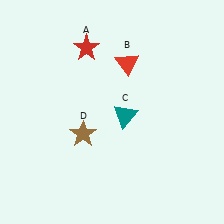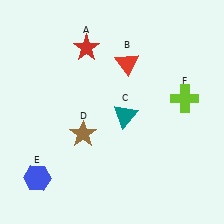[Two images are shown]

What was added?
A blue hexagon (E), a lime cross (F) were added in Image 2.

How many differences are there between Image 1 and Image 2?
There are 2 differences between the two images.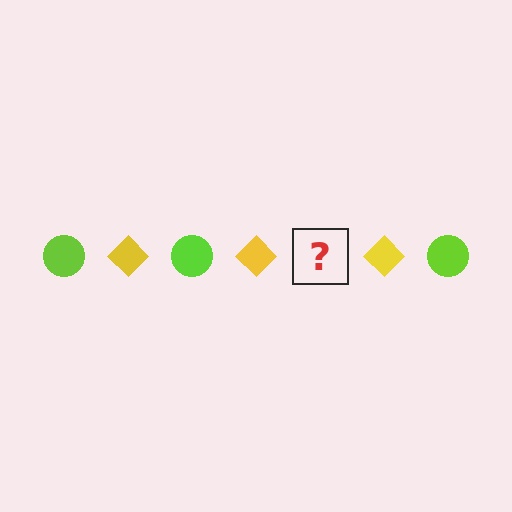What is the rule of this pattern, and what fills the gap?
The rule is that the pattern alternates between lime circle and yellow diamond. The gap should be filled with a lime circle.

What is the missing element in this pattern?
The missing element is a lime circle.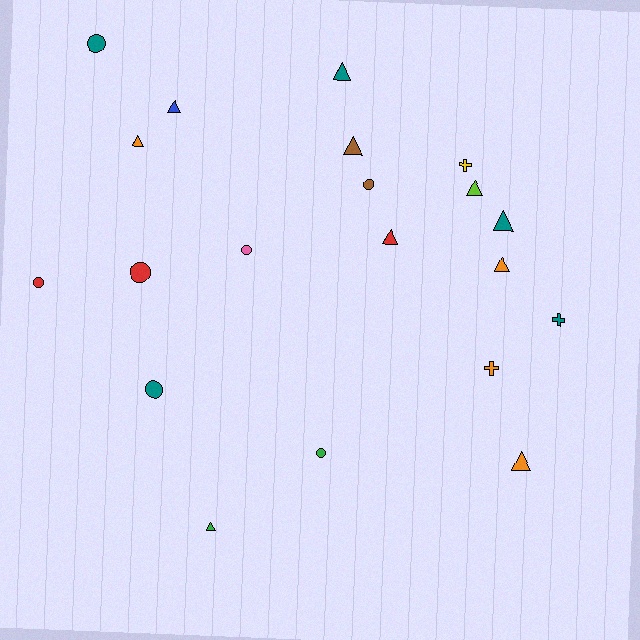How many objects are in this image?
There are 20 objects.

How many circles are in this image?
There are 7 circles.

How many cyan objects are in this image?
There are no cyan objects.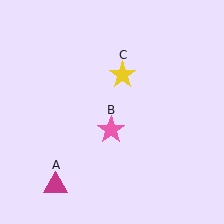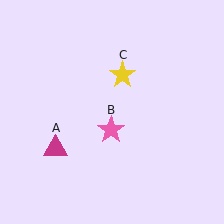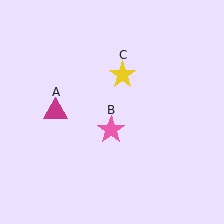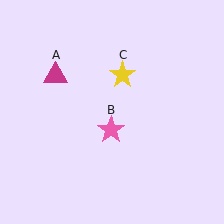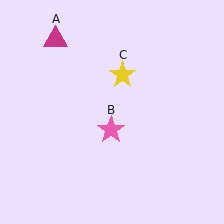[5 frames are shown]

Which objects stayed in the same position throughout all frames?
Pink star (object B) and yellow star (object C) remained stationary.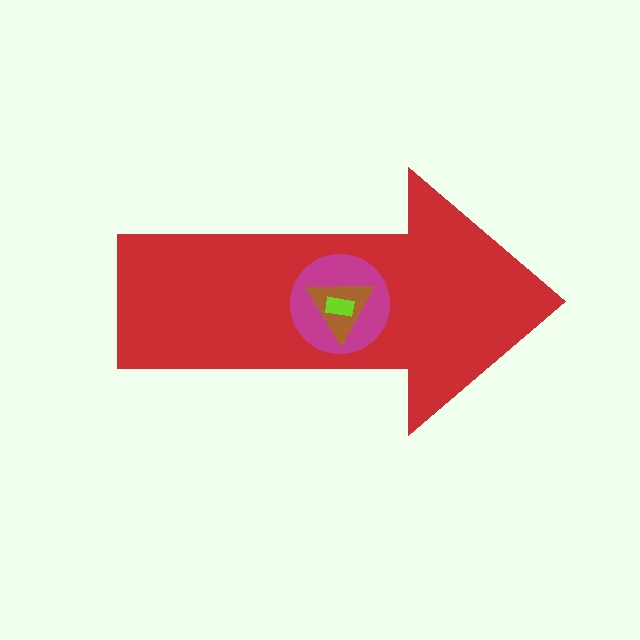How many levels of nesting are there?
4.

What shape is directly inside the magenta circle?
The brown triangle.